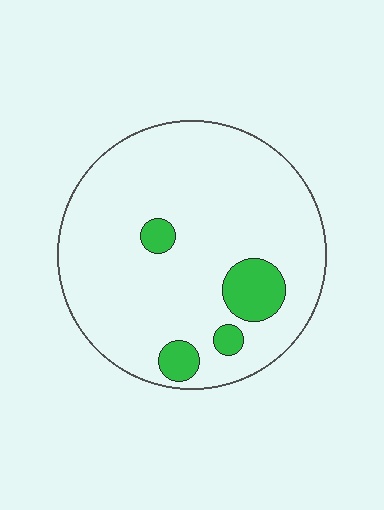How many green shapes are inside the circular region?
4.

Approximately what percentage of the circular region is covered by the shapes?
Approximately 10%.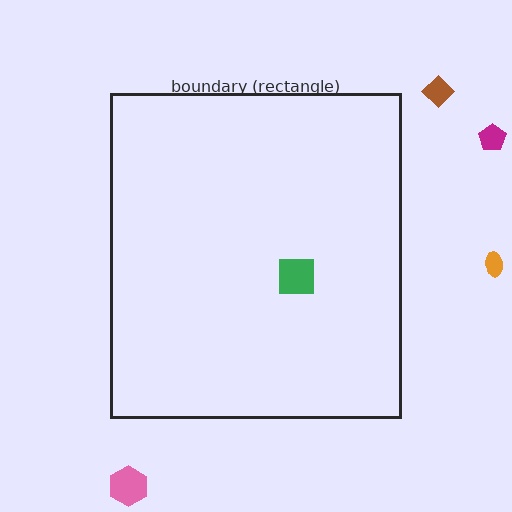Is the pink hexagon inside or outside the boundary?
Outside.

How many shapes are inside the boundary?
1 inside, 4 outside.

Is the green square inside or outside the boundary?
Inside.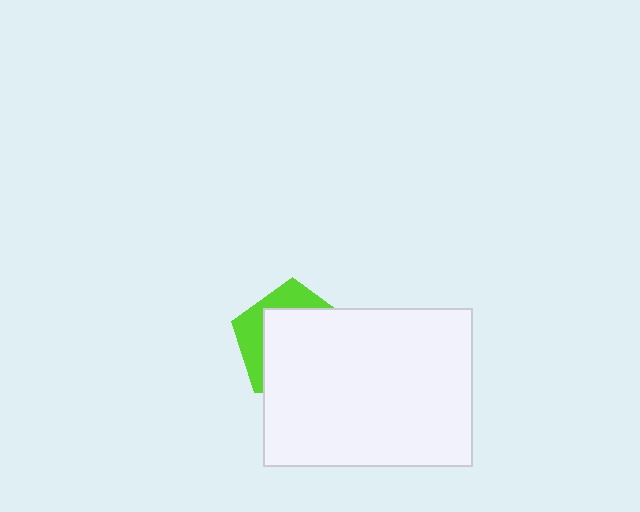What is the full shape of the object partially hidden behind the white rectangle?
The partially hidden object is a lime pentagon.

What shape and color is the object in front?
The object in front is a white rectangle.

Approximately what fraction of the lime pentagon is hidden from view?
Roughly 69% of the lime pentagon is hidden behind the white rectangle.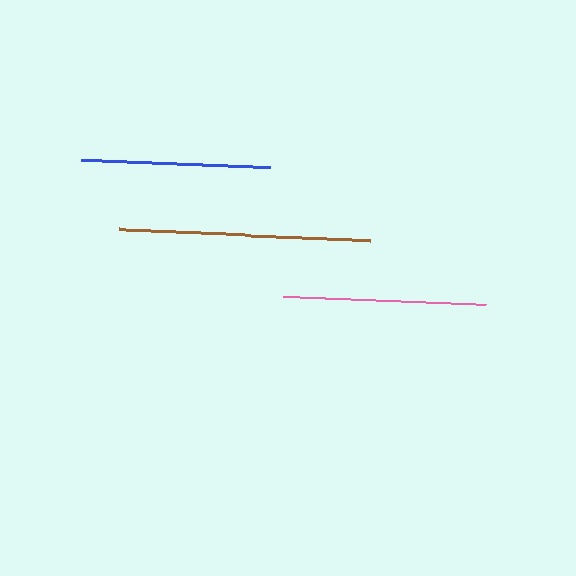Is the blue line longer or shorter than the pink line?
The pink line is longer than the blue line.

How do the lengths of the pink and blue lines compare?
The pink and blue lines are approximately the same length.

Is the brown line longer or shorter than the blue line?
The brown line is longer than the blue line.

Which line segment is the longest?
The brown line is the longest at approximately 251 pixels.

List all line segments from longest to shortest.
From longest to shortest: brown, pink, blue.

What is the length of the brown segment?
The brown segment is approximately 251 pixels long.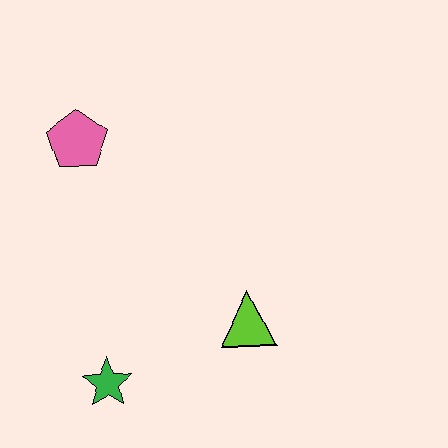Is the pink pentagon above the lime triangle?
Yes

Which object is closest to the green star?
The lime triangle is closest to the green star.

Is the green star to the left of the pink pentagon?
No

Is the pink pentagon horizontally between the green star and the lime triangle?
No